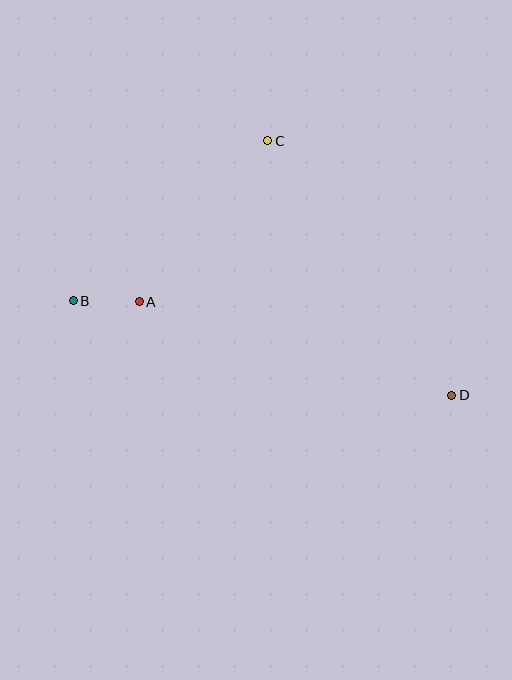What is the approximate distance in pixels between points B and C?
The distance between B and C is approximately 252 pixels.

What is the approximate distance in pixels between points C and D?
The distance between C and D is approximately 314 pixels.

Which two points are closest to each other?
Points A and B are closest to each other.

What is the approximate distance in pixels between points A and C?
The distance between A and C is approximately 206 pixels.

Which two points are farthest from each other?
Points B and D are farthest from each other.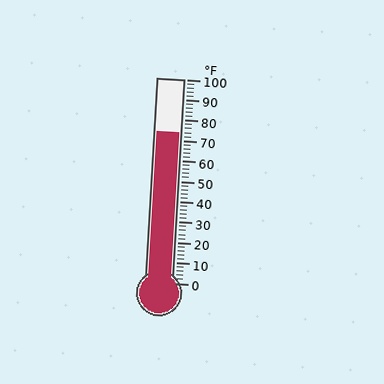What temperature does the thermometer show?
The thermometer shows approximately 74°F.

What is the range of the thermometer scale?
The thermometer scale ranges from 0°F to 100°F.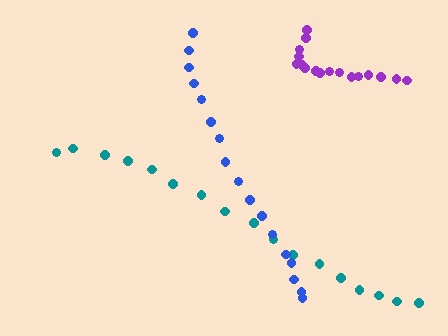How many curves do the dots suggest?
There are 3 distinct paths.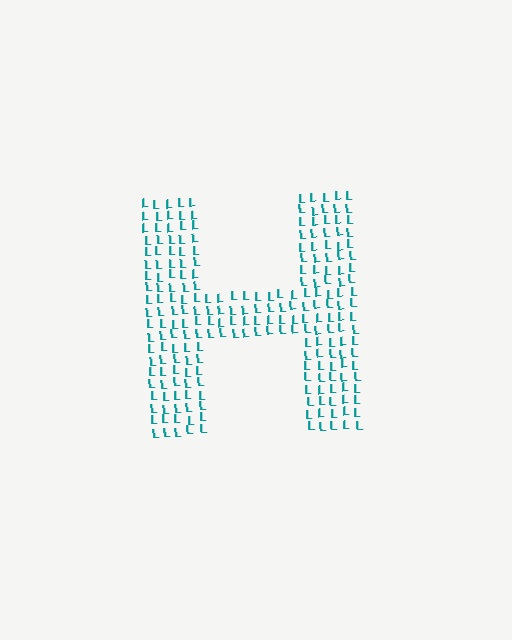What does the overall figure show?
The overall figure shows the letter H.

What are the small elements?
The small elements are letter L's.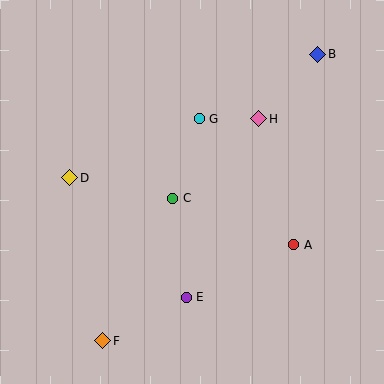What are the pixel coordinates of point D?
Point D is at (70, 178).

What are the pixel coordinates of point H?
Point H is at (259, 119).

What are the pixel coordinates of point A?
Point A is at (294, 245).